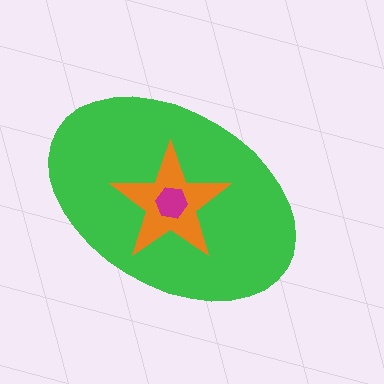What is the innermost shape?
The magenta hexagon.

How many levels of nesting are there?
3.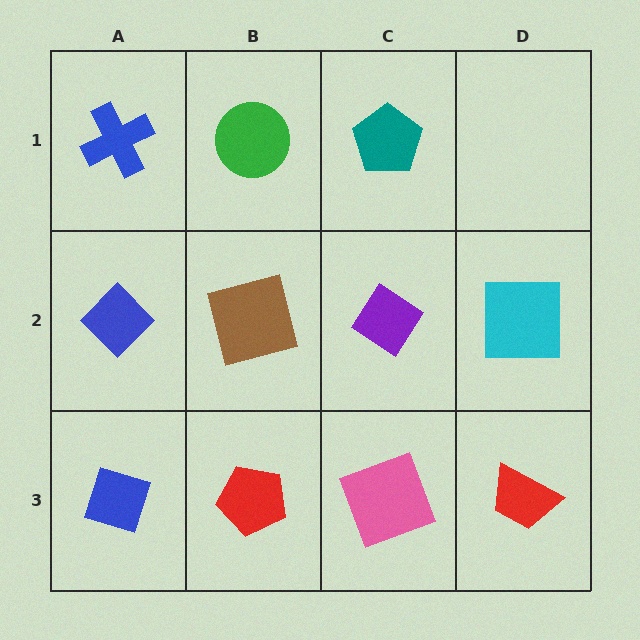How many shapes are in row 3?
4 shapes.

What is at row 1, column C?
A teal pentagon.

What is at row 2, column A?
A blue diamond.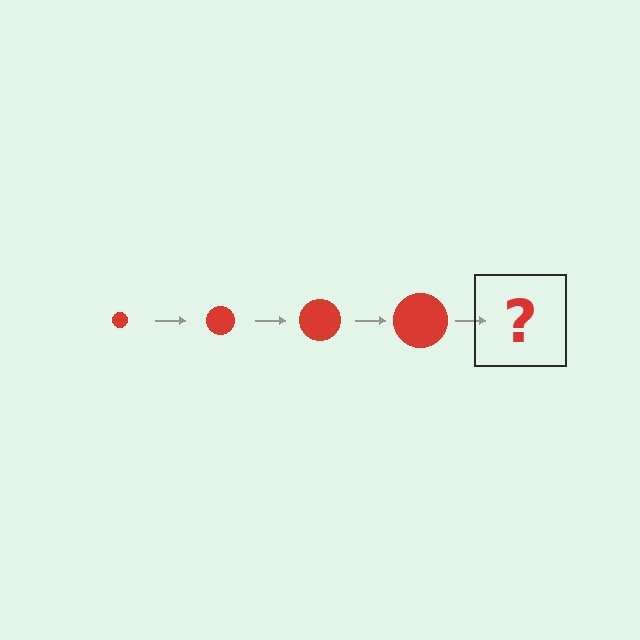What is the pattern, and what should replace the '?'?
The pattern is that the circle gets progressively larger each step. The '?' should be a red circle, larger than the previous one.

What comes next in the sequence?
The next element should be a red circle, larger than the previous one.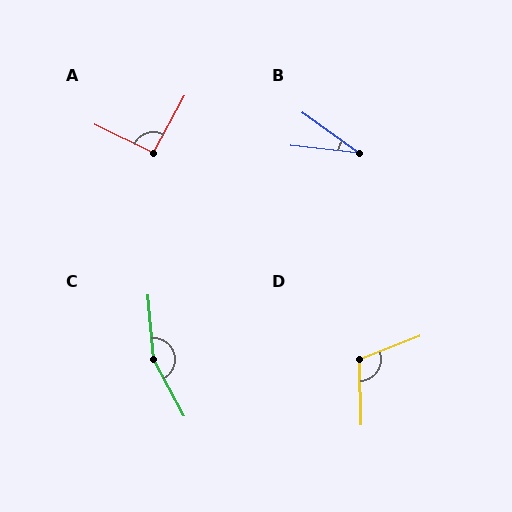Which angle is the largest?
C, at approximately 157 degrees.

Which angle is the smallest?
B, at approximately 29 degrees.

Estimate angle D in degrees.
Approximately 110 degrees.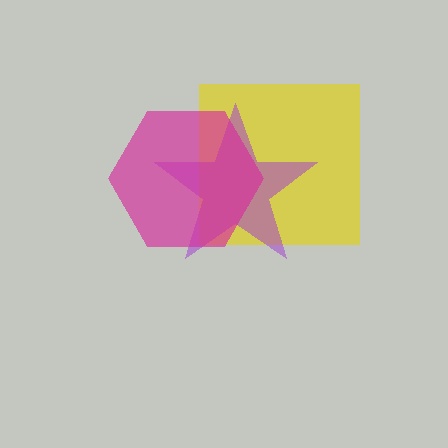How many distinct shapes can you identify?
There are 3 distinct shapes: a yellow square, a purple star, a magenta hexagon.